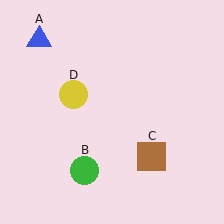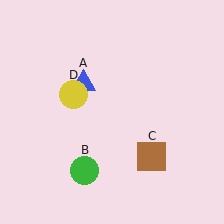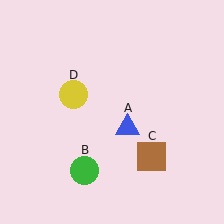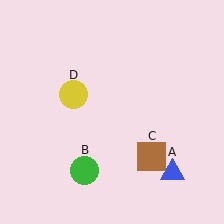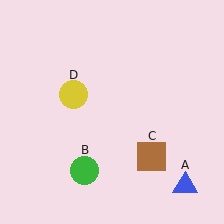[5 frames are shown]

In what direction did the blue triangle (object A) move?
The blue triangle (object A) moved down and to the right.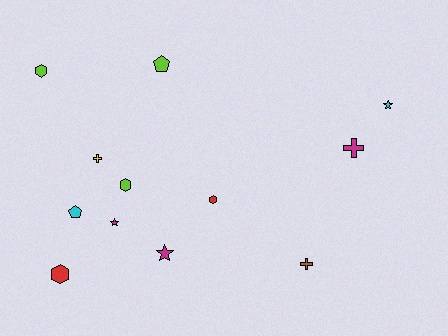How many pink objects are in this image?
There are no pink objects.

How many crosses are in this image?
There are 3 crosses.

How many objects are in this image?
There are 12 objects.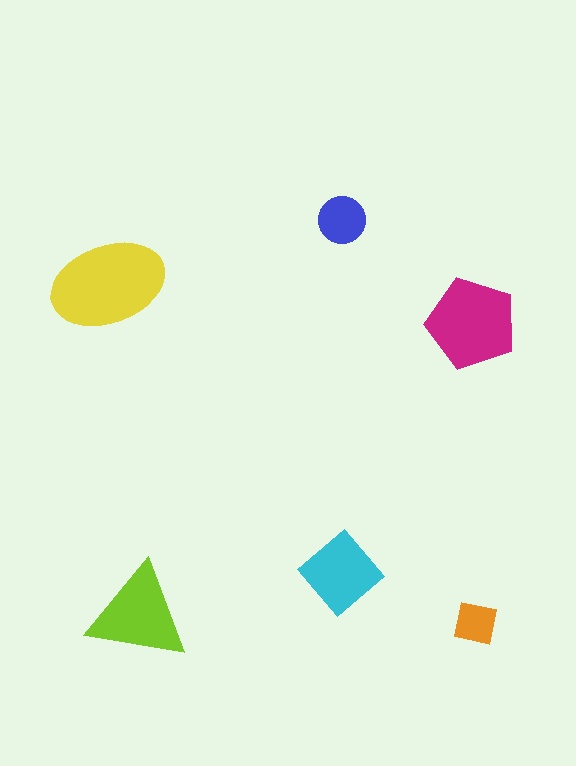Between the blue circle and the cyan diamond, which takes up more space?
The cyan diamond.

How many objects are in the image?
There are 6 objects in the image.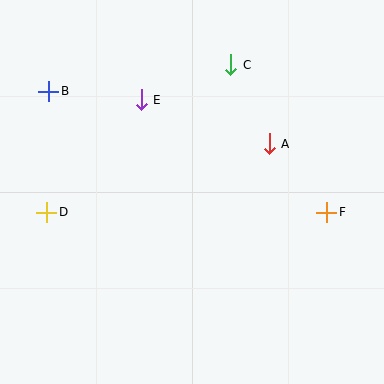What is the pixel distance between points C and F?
The distance between C and F is 176 pixels.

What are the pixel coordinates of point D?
Point D is at (47, 212).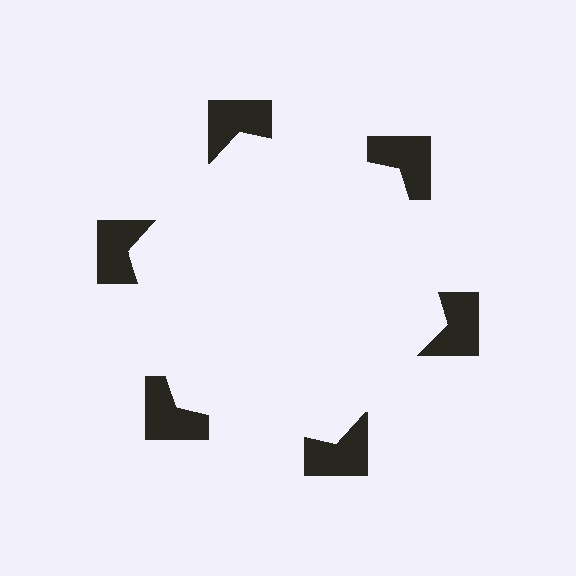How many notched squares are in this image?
There are 6 — one at each vertex of the illusory hexagon.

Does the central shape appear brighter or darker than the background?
It typically appears slightly brighter than the background, even though no actual brightness change is drawn.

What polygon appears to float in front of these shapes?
An illusory hexagon — its edges are inferred from the aligned wedge cuts in the notched squares, not physically drawn.